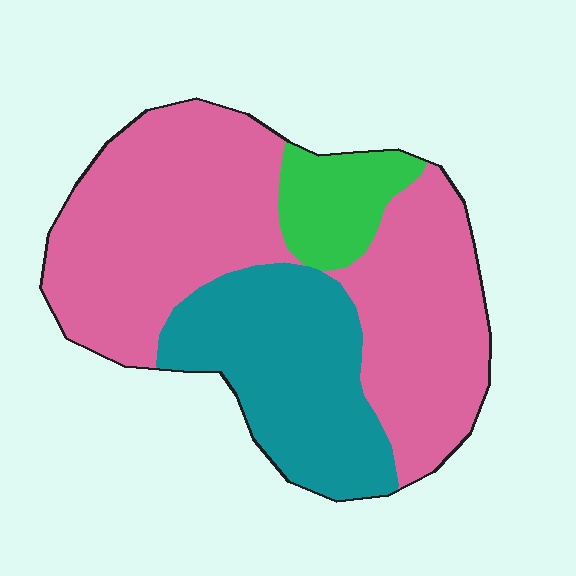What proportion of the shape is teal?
Teal takes up between a sixth and a third of the shape.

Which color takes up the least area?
Green, at roughly 10%.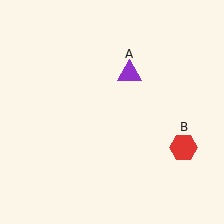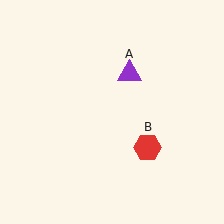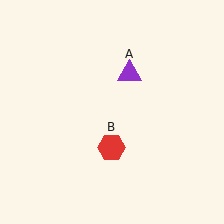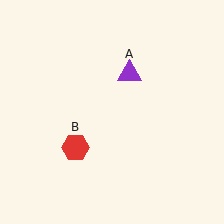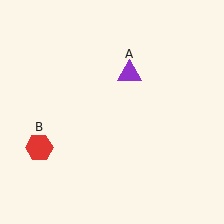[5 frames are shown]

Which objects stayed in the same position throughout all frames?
Purple triangle (object A) remained stationary.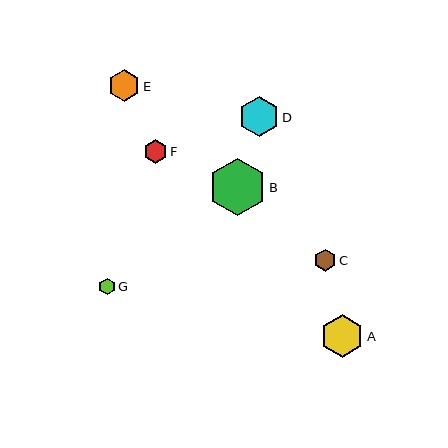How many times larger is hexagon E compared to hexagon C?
Hexagon E is approximately 1.5 times the size of hexagon C.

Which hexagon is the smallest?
Hexagon G is the smallest with a size of approximately 16 pixels.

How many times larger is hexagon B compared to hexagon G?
Hexagon B is approximately 3.5 times the size of hexagon G.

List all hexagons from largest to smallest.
From largest to smallest: B, A, D, E, F, C, G.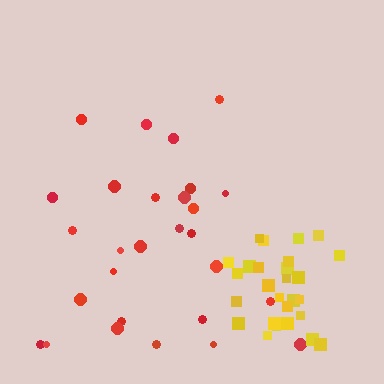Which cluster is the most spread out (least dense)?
Red.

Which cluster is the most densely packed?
Yellow.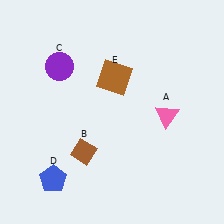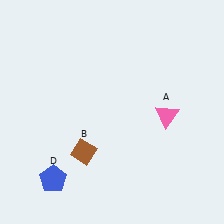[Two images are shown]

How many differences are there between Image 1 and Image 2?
There are 2 differences between the two images.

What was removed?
The purple circle (C), the brown square (E) were removed in Image 2.